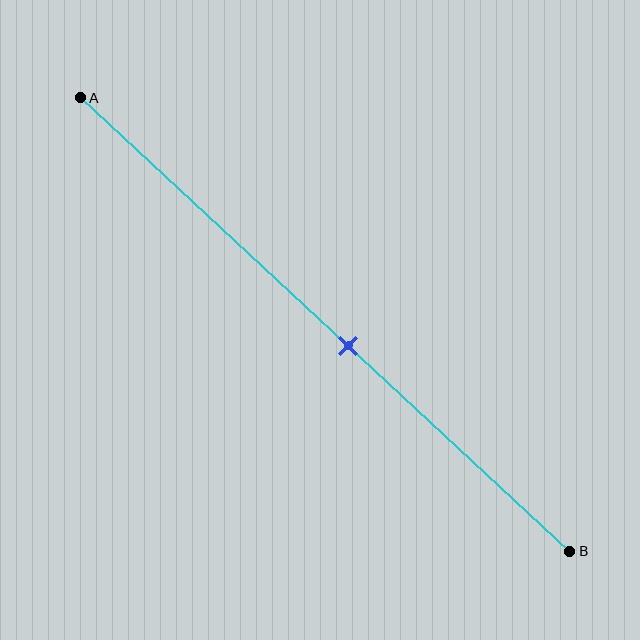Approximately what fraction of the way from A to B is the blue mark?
The blue mark is approximately 55% of the way from A to B.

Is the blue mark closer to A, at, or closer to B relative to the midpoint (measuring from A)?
The blue mark is closer to point B than the midpoint of segment AB.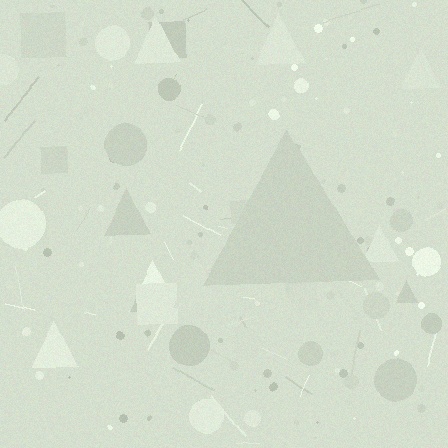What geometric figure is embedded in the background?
A triangle is embedded in the background.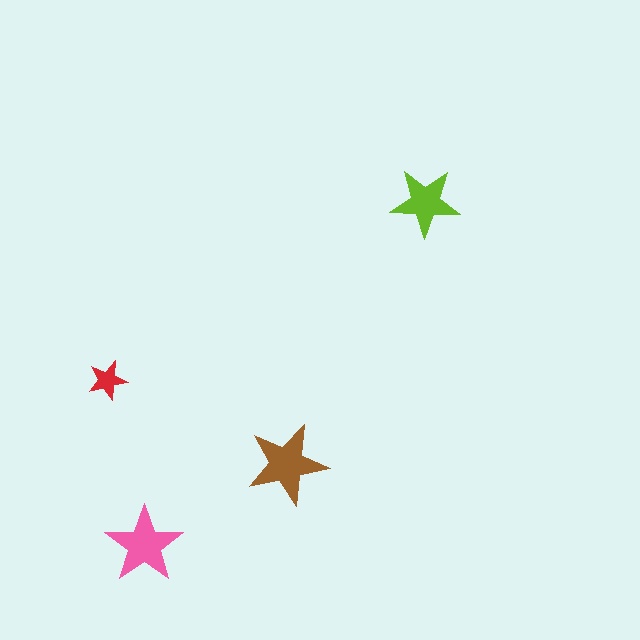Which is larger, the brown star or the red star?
The brown one.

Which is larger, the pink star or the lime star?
The pink one.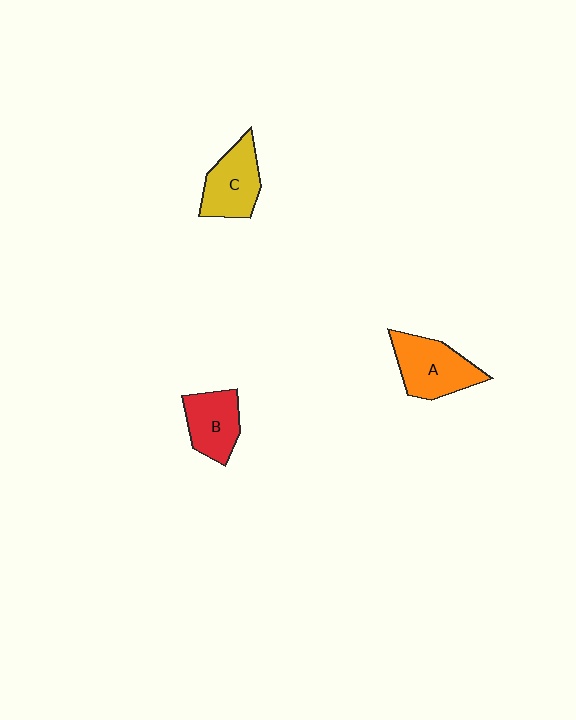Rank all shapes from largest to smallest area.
From largest to smallest: A (orange), C (yellow), B (red).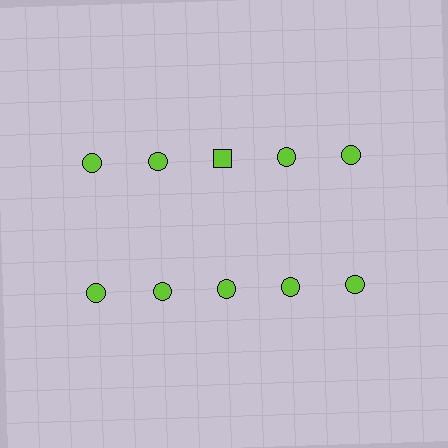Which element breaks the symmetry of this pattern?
The lime square in the top row, center column breaks the symmetry. All other shapes are lime circles.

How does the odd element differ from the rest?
It has a different shape: square instead of circle.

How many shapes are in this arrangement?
There are 10 shapes arranged in a grid pattern.